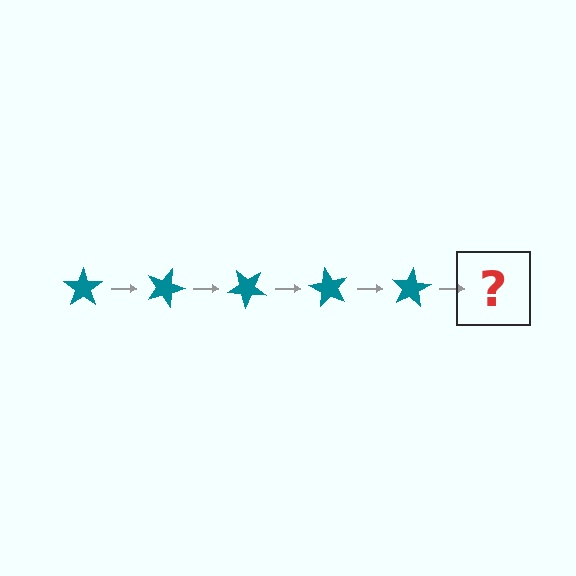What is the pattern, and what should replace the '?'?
The pattern is that the star rotates 20 degrees each step. The '?' should be a teal star rotated 100 degrees.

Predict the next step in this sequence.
The next step is a teal star rotated 100 degrees.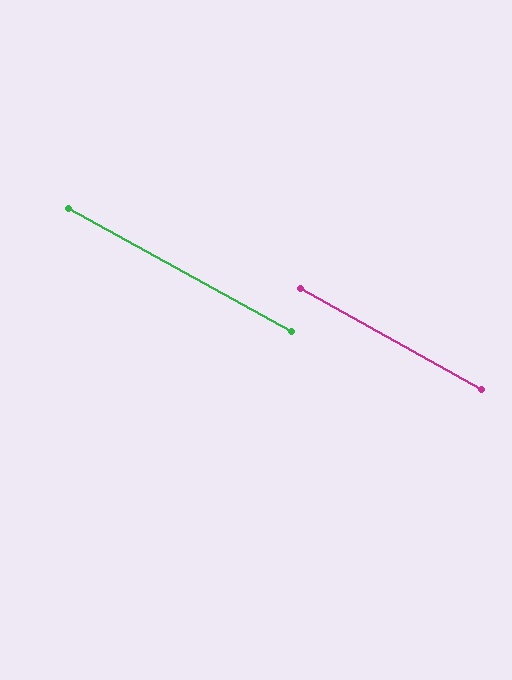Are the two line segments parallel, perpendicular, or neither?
Parallel — their directions differ by only 0.3°.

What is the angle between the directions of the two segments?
Approximately 0 degrees.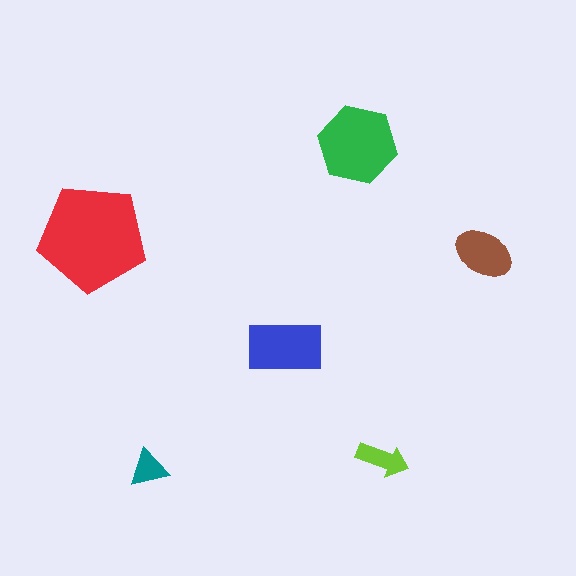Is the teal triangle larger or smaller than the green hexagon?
Smaller.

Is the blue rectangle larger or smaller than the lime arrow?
Larger.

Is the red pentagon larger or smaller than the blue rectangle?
Larger.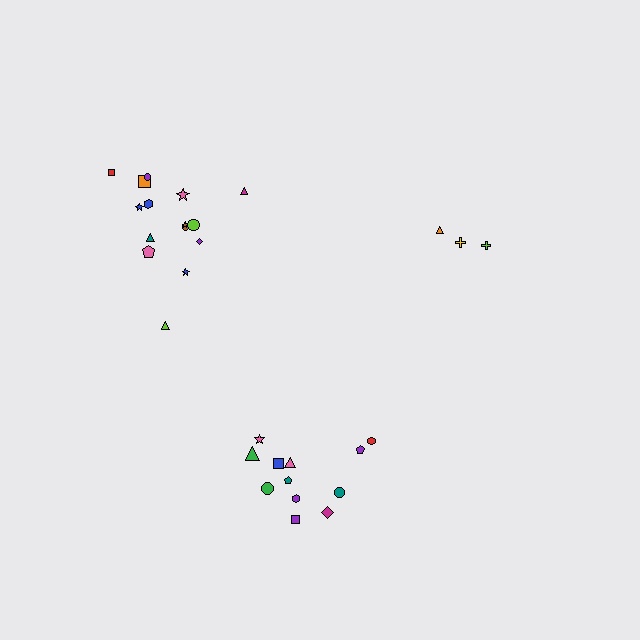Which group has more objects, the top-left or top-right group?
The top-left group.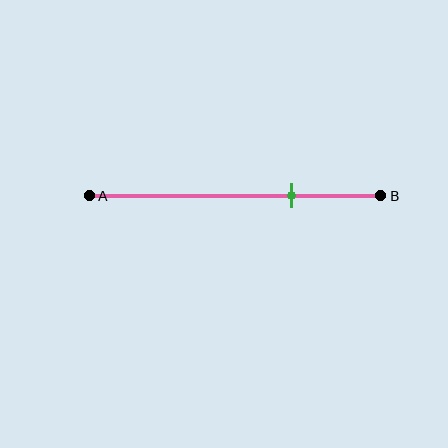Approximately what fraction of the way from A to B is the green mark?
The green mark is approximately 70% of the way from A to B.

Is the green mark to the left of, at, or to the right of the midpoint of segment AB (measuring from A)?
The green mark is to the right of the midpoint of segment AB.